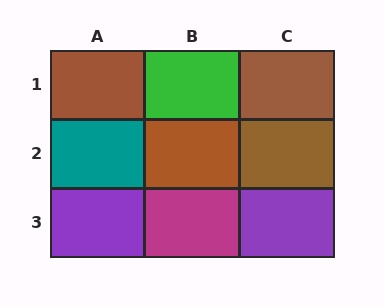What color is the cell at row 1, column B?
Green.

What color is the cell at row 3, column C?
Purple.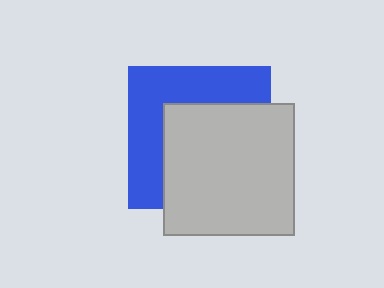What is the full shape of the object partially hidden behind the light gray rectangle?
The partially hidden object is a blue square.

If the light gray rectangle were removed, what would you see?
You would see the complete blue square.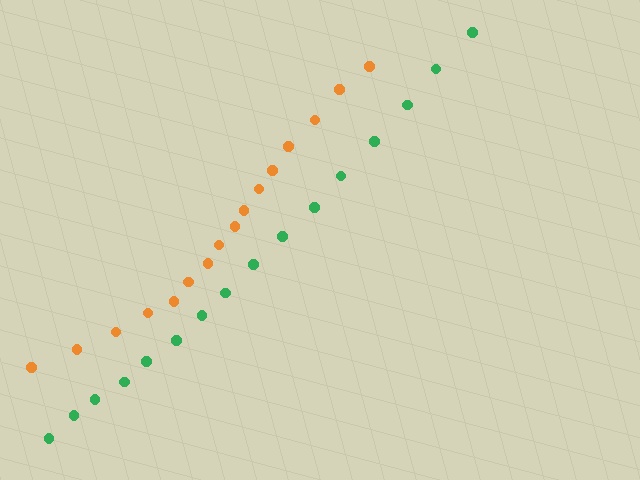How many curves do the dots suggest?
There are 2 distinct paths.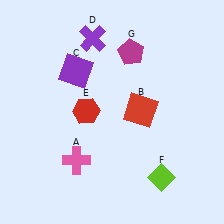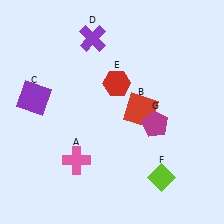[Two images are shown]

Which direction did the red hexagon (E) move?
The red hexagon (E) moved right.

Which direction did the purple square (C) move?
The purple square (C) moved left.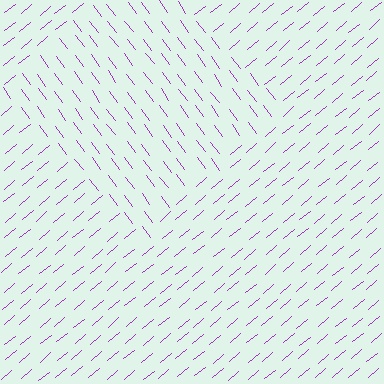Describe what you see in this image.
The image is filled with small purple line segments. A diamond region in the image has lines oriented differently from the surrounding lines, creating a visible texture boundary.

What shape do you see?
I see a diamond.